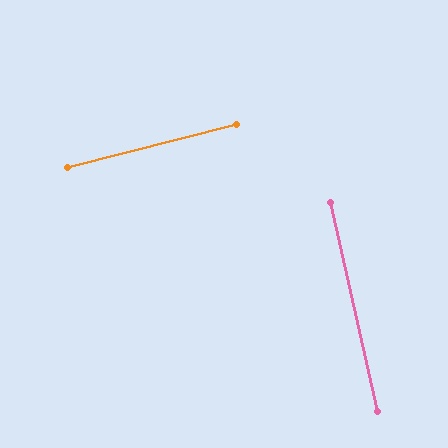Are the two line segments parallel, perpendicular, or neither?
Perpendicular — they meet at approximately 88°.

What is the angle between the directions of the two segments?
Approximately 88 degrees.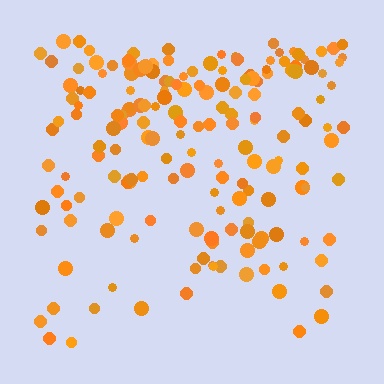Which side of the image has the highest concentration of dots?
The top.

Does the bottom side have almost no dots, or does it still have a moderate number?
Still a moderate number, just noticeably fewer than the top.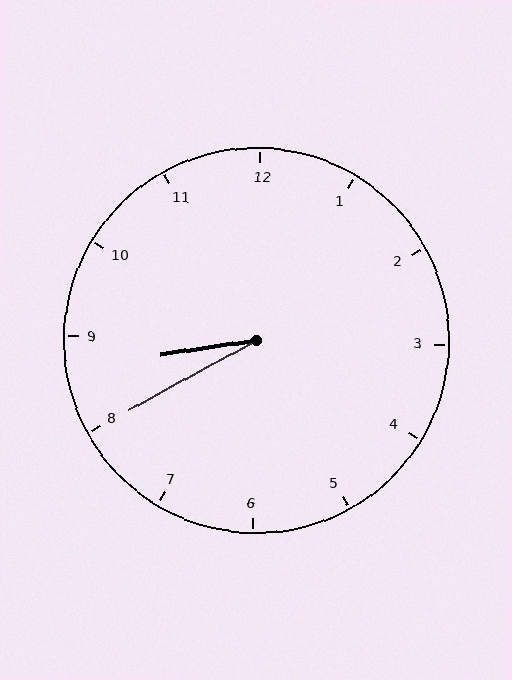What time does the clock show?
8:40.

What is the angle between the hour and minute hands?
Approximately 20 degrees.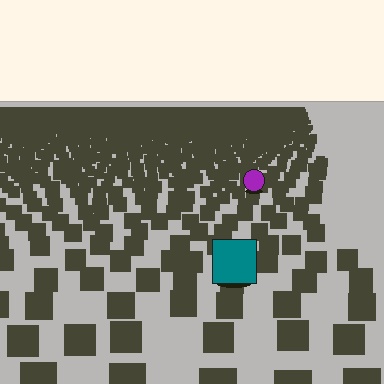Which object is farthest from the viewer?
The purple circle is farthest from the viewer. It appears smaller and the ground texture around it is denser.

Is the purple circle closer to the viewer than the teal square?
No. The teal square is closer — you can tell from the texture gradient: the ground texture is coarser near it.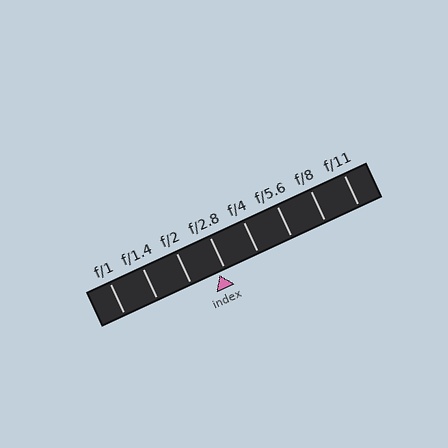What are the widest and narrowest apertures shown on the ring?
The widest aperture shown is f/1 and the narrowest is f/11.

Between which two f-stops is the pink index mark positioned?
The index mark is between f/2 and f/2.8.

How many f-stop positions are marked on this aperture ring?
There are 8 f-stop positions marked.